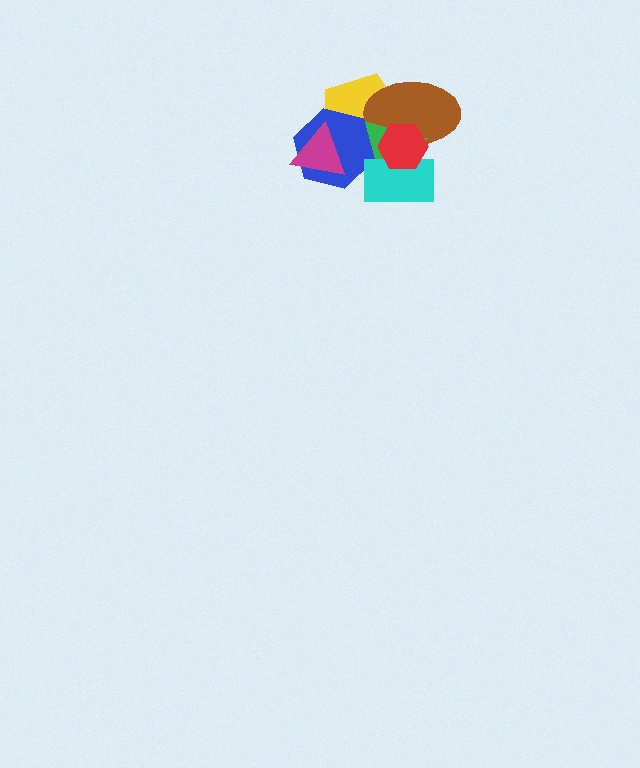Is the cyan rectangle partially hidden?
Yes, it is partially covered by another shape.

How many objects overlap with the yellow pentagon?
5 objects overlap with the yellow pentagon.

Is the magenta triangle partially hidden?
No, no other shape covers it.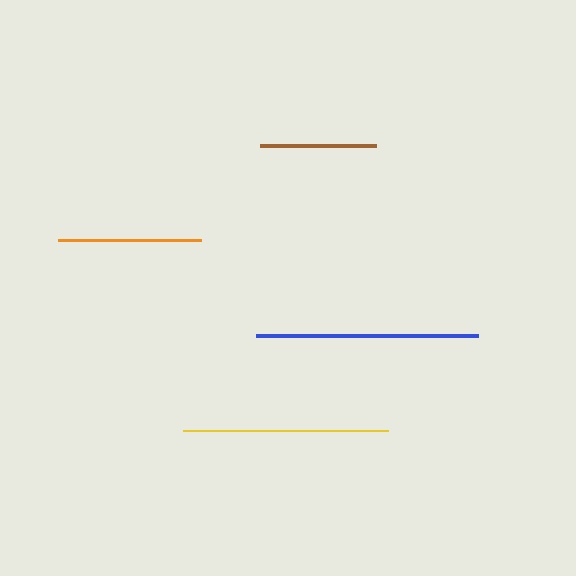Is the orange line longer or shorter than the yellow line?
The yellow line is longer than the orange line.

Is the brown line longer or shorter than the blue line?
The blue line is longer than the brown line.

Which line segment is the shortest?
The brown line is the shortest at approximately 116 pixels.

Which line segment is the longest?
The blue line is the longest at approximately 222 pixels.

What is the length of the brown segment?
The brown segment is approximately 116 pixels long.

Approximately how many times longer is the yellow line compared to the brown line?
The yellow line is approximately 1.8 times the length of the brown line.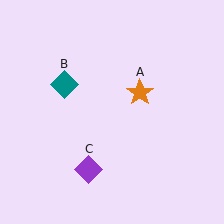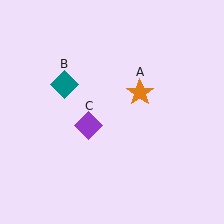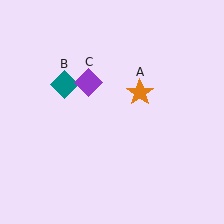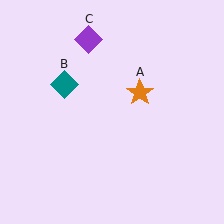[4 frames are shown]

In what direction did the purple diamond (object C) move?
The purple diamond (object C) moved up.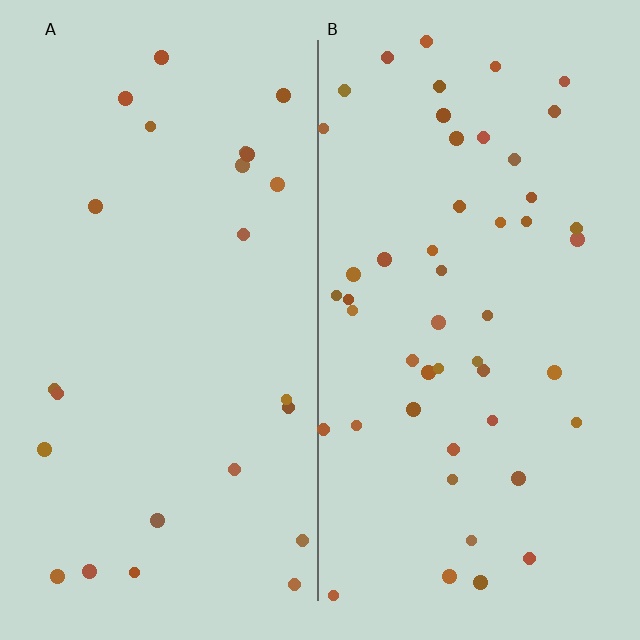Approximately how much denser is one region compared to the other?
Approximately 2.1× — region B over region A.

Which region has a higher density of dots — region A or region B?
B (the right).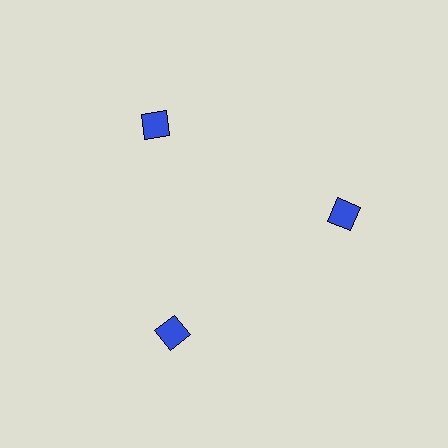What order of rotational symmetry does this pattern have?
This pattern has 3-fold rotational symmetry.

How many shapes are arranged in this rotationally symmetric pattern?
There are 3 shapes, arranged in 3 groups of 1.